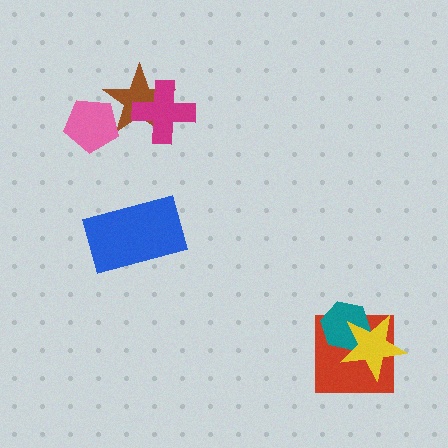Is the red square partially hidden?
Yes, it is partially covered by another shape.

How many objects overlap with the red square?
2 objects overlap with the red square.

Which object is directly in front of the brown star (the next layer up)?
The pink pentagon is directly in front of the brown star.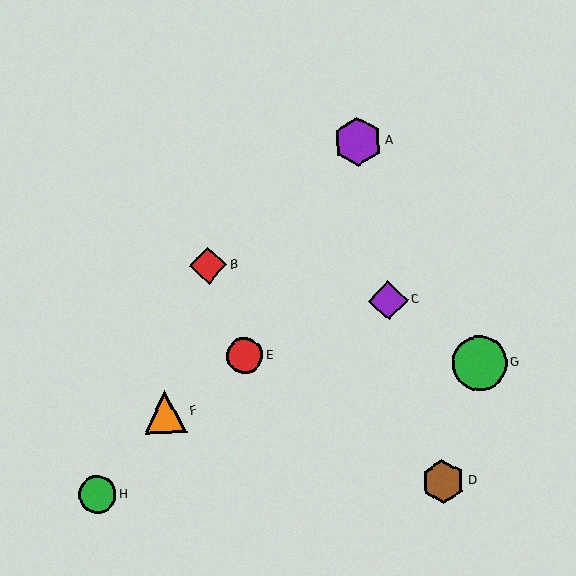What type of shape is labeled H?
Shape H is a green circle.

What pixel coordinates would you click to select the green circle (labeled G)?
Click at (480, 363) to select the green circle G.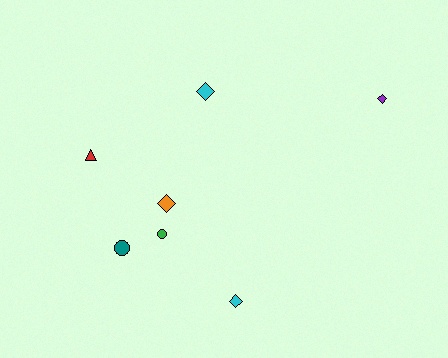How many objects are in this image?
There are 7 objects.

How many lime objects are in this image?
There are no lime objects.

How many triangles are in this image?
There is 1 triangle.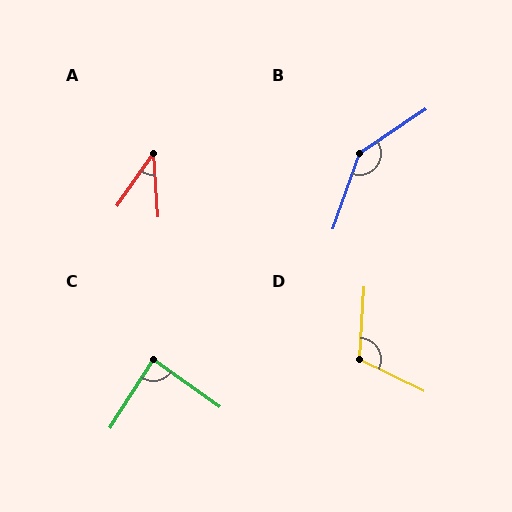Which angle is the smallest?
A, at approximately 38 degrees.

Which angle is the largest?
B, at approximately 143 degrees.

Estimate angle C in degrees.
Approximately 87 degrees.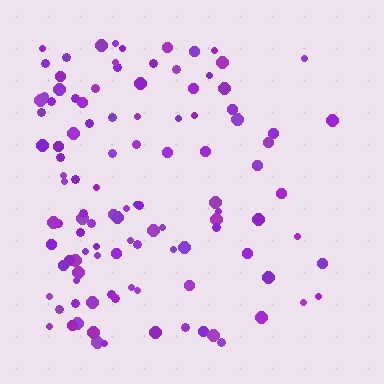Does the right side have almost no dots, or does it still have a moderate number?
Still a moderate number, just noticeably fewer than the left.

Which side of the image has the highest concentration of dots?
The left.